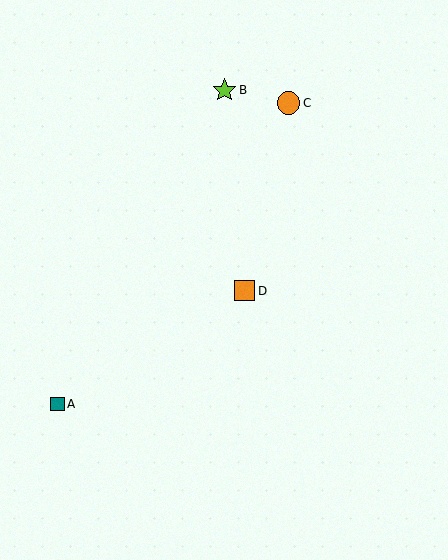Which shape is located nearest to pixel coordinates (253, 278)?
The orange square (labeled D) at (245, 291) is nearest to that location.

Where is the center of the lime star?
The center of the lime star is at (225, 90).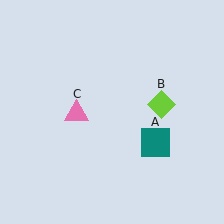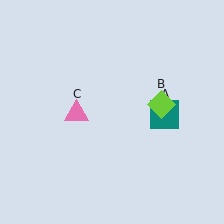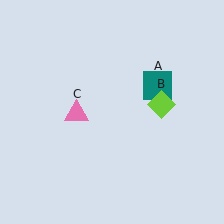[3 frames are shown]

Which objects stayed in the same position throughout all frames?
Lime diamond (object B) and pink triangle (object C) remained stationary.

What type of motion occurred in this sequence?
The teal square (object A) rotated counterclockwise around the center of the scene.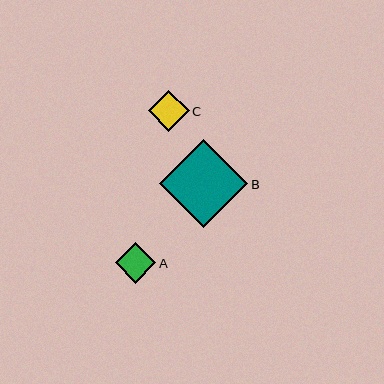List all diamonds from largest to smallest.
From largest to smallest: B, A, C.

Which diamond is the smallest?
Diamond C is the smallest with a size of approximately 40 pixels.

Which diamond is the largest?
Diamond B is the largest with a size of approximately 88 pixels.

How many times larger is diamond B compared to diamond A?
Diamond B is approximately 2.2 times the size of diamond A.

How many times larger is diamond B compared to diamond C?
Diamond B is approximately 2.2 times the size of diamond C.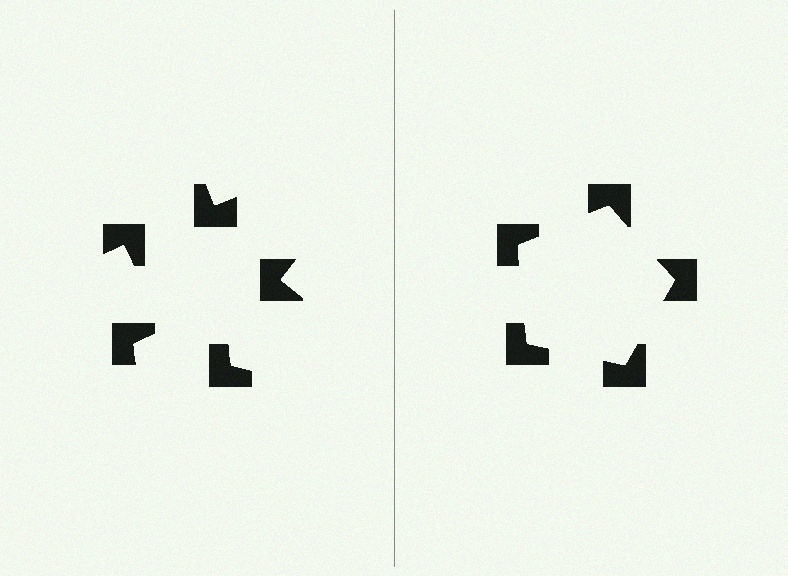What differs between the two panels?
The notched squares are positioned identically on both sides; only the wedge orientations differ. On the right they align to a pentagon; on the left they are misaligned.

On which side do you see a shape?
An illusory pentagon appears on the right side. On the left side the wedge cuts are rotated, so no coherent shape forms.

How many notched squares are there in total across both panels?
10 — 5 on each side.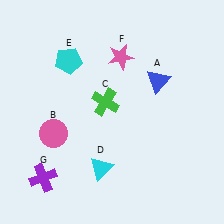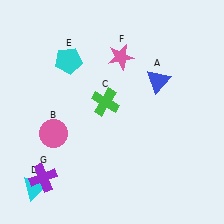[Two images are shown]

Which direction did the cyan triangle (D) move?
The cyan triangle (D) moved left.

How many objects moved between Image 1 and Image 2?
1 object moved between the two images.